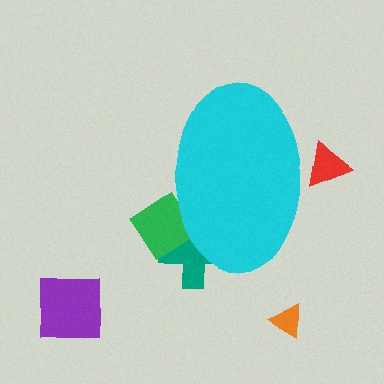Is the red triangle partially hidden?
Yes, the red triangle is partially hidden behind the cyan ellipse.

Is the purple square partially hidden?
No, the purple square is fully visible.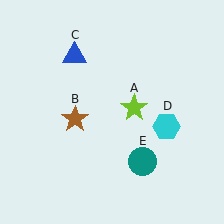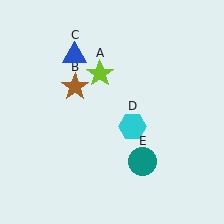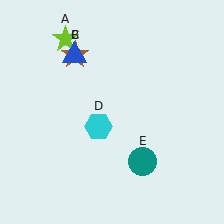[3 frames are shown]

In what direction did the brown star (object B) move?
The brown star (object B) moved up.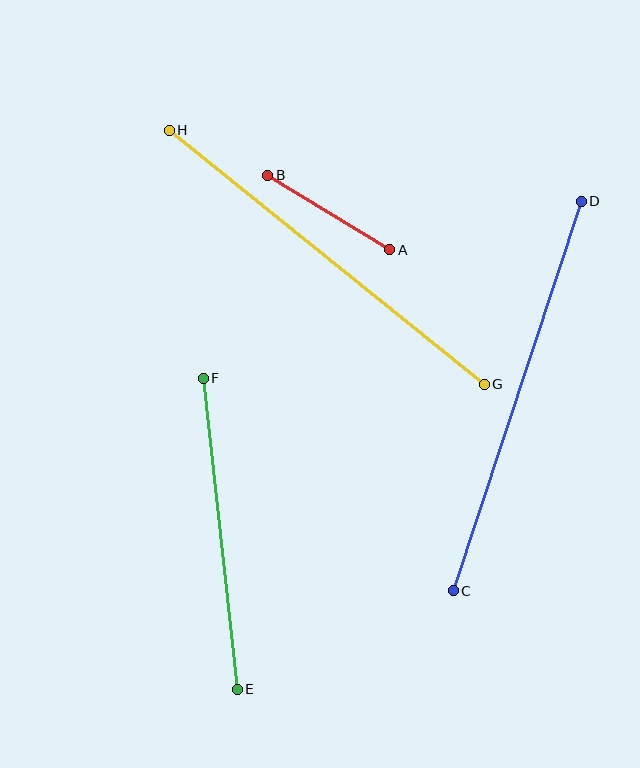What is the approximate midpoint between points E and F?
The midpoint is at approximately (220, 534) pixels.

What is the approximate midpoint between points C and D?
The midpoint is at approximately (517, 396) pixels.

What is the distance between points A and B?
The distance is approximately 143 pixels.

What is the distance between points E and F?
The distance is approximately 313 pixels.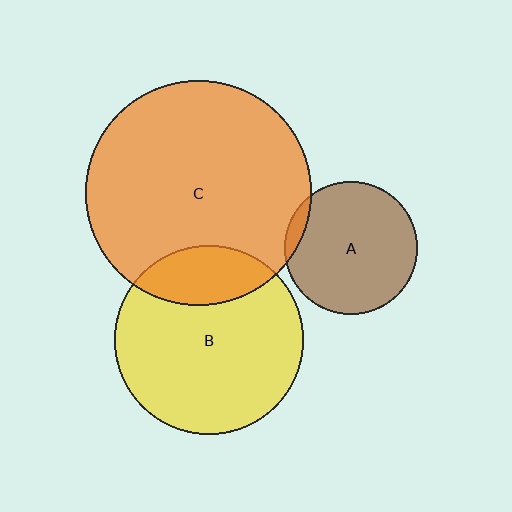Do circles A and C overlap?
Yes.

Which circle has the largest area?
Circle C (orange).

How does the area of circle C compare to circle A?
Approximately 2.9 times.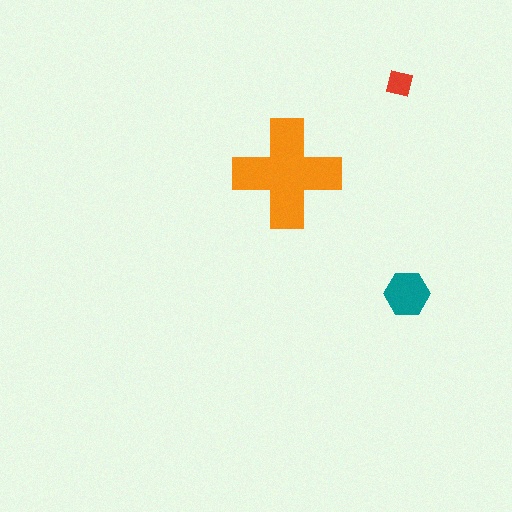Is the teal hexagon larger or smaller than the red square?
Larger.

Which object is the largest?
The orange cross.